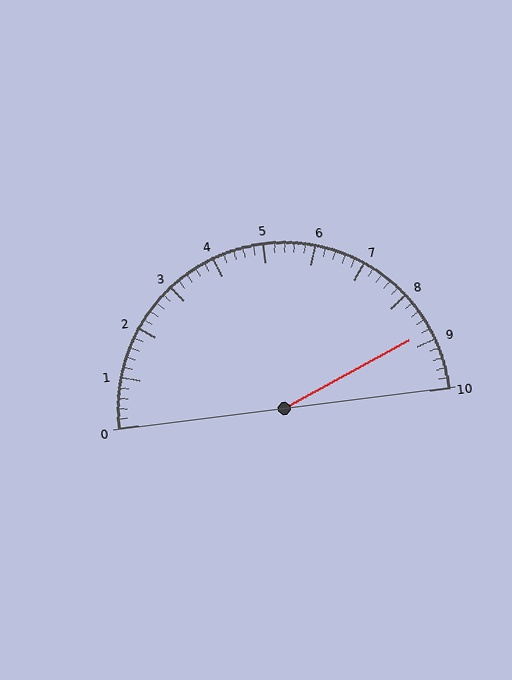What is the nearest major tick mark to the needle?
The nearest major tick mark is 9.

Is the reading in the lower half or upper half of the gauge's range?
The reading is in the upper half of the range (0 to 10).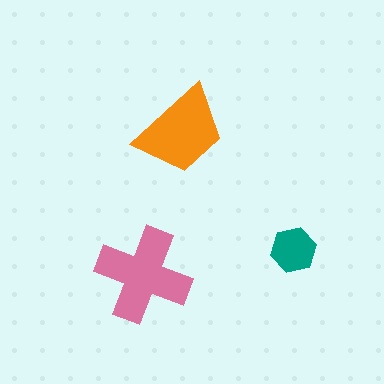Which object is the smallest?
The teal hexagon.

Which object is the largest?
The pink cross.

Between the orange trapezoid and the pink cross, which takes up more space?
The pink cross.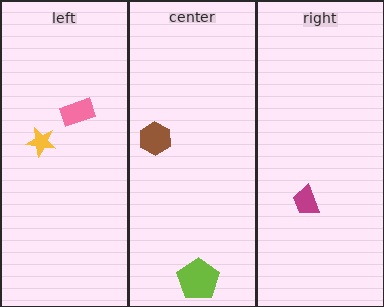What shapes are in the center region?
The lime pentagon, the brown hexagon.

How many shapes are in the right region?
1.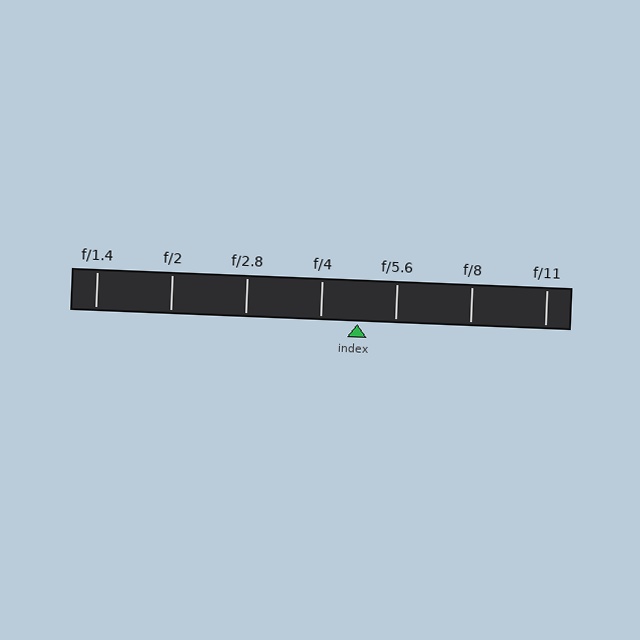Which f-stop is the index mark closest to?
The index mark is closest to f/4.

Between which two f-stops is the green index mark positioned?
The index mark is between f/4 and f/5.6.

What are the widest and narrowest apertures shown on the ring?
The widest aperture shown is f/1.4 and the narrowest is f/11.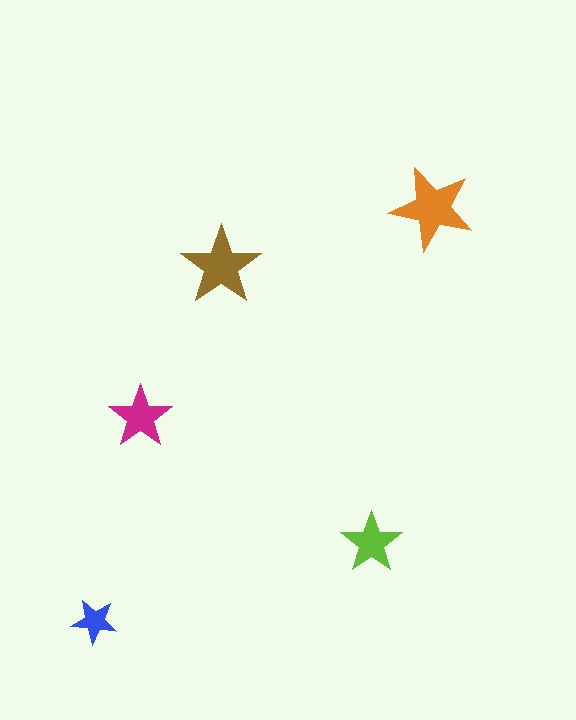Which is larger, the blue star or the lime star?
The lime one.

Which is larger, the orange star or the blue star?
The orange one.